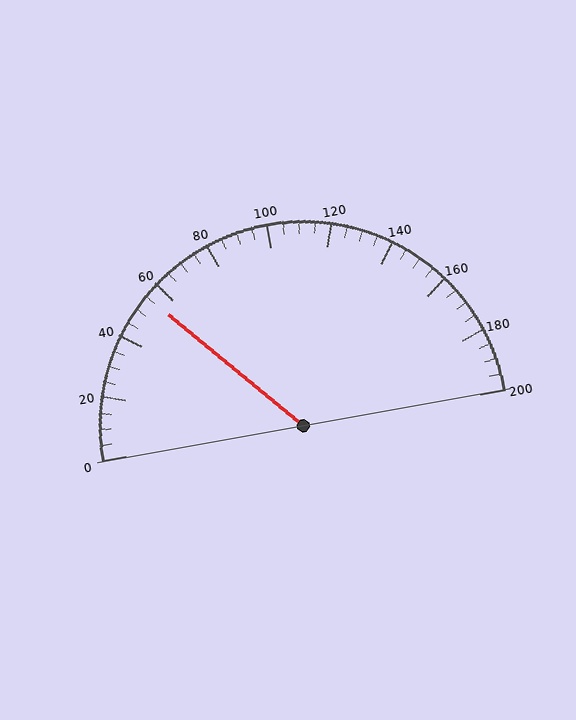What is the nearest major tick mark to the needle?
The nearest major tick mark is 60.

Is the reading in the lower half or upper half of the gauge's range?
The reading is in the lower half of the range (0 to 200).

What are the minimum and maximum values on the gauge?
The gauge ranges from 0 to 200.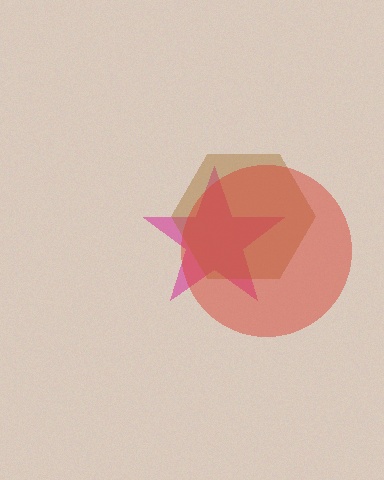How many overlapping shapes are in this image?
There are 3 overlapping shapes in the image.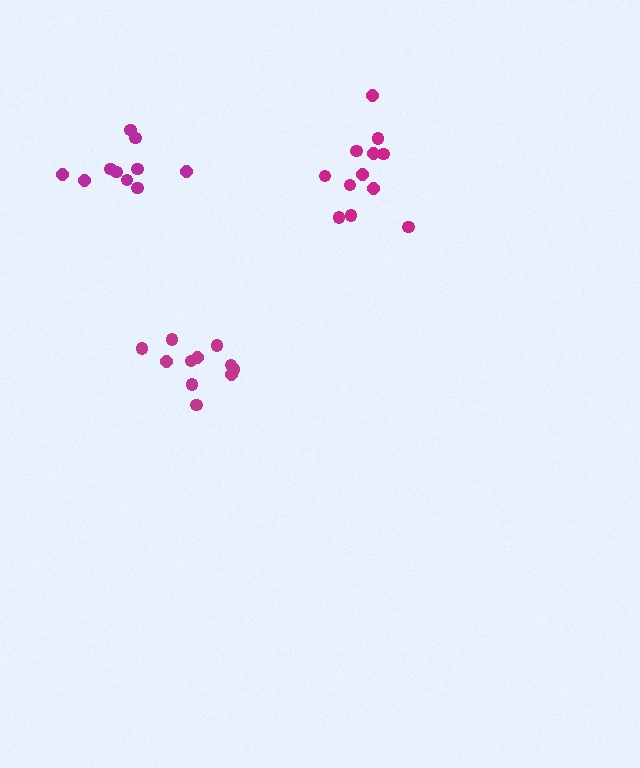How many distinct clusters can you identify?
There are 3 distinct clusters.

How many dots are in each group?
Group 1: 10 dots, Group 2: 12 dots, Group 3: 11 dots (33 total).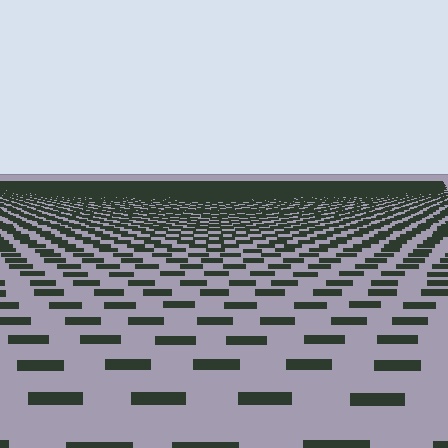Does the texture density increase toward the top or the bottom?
Density increases toward the top.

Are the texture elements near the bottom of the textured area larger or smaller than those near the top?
Larger. Near the bottom, elements are closer to the viewer and appear at a bigger on-screen size.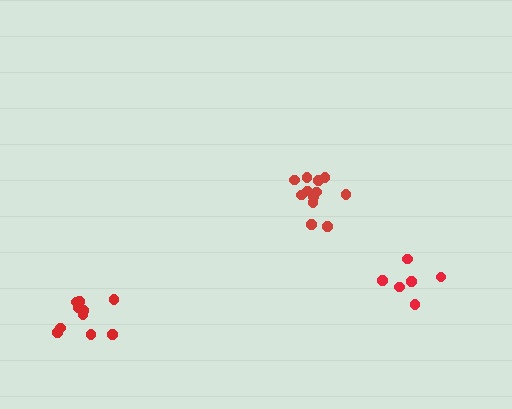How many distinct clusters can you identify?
There are 3 distinct clusters.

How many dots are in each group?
Group 1: 6 dots, Group 2: 12 dots, Group 3: 10 dots (28 total).